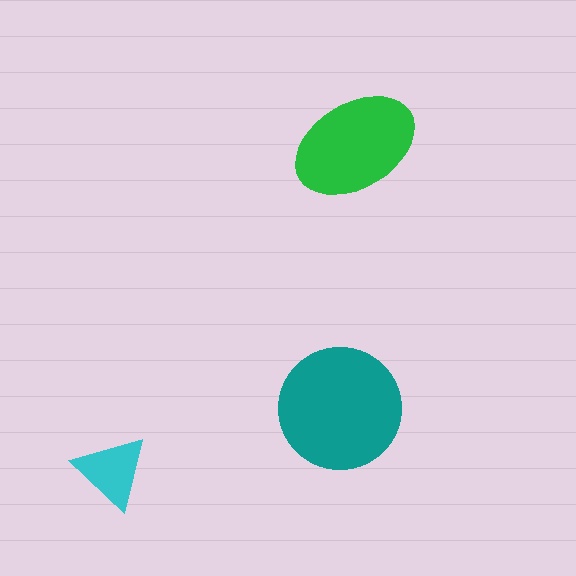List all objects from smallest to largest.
The cyan triangle, the green ellipse, the teal circle.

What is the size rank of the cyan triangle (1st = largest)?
3rd.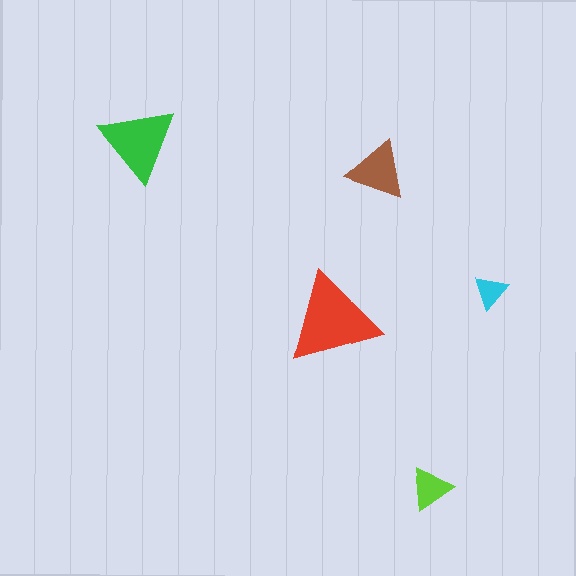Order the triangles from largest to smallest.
the red one, the green one, the brown one, the lime one, the cyan one.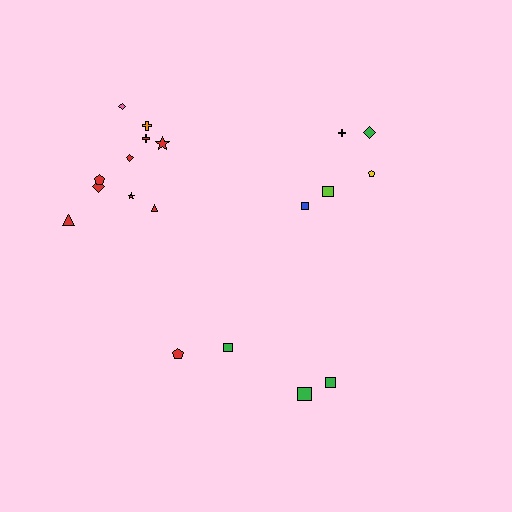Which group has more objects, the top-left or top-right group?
The top-left group.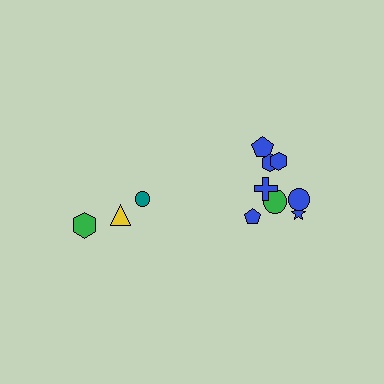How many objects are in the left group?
There are 3 objects.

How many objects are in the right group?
There are 8 objects.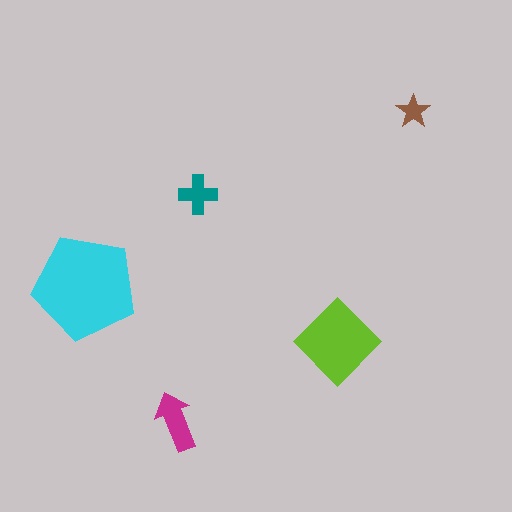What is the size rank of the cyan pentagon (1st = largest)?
1st.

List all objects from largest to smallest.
The cyan pentagon, the lime diamond, the magenta arrow, the teal cross, the brown star.